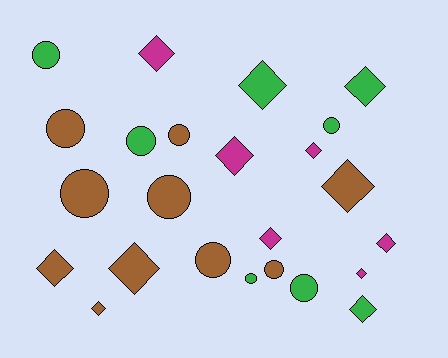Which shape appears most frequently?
Diamond, with 13 objects.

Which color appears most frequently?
Brown, with 10 objects.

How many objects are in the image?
There are 24 objects.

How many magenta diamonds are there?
There are 6 magenta diamonds.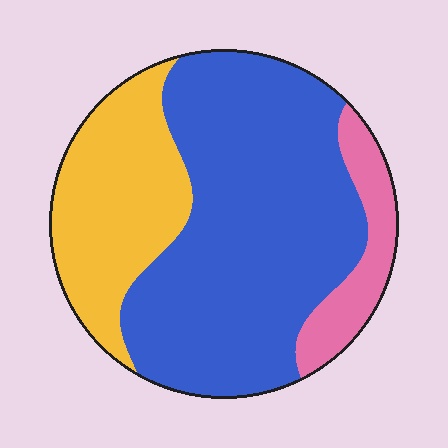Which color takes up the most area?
Blue, at roughly 60%.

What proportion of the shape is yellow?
Yellow takes up about one quarter (1/4) of the shape.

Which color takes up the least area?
Pink, at roughly 10%.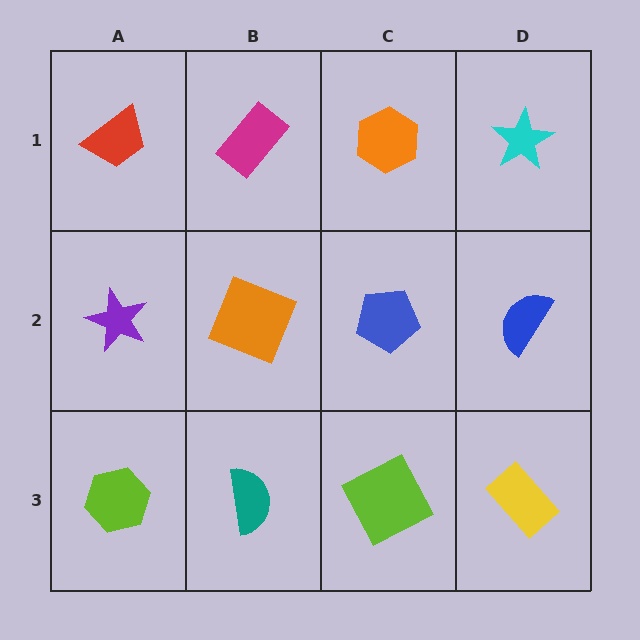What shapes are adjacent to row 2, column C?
An orange hexagon (row 1, column C), a lime square (row 3, column C), an orange square (row 2, column B), a blue semicircle (row 2, column D).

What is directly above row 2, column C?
An orange hexagon.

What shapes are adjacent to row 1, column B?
An orange square (row 2, column B), a red trapezoid (row 1, column A), an orange hexagon (row 1, column C).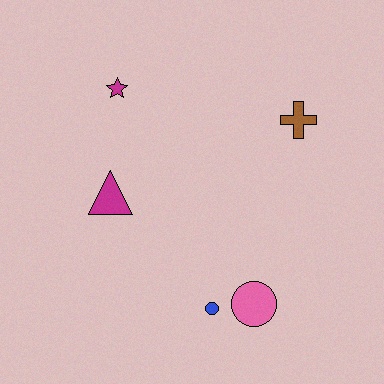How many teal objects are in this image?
There are no teal objects.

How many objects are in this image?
There are 5 objects.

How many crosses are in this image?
There is 1 cross.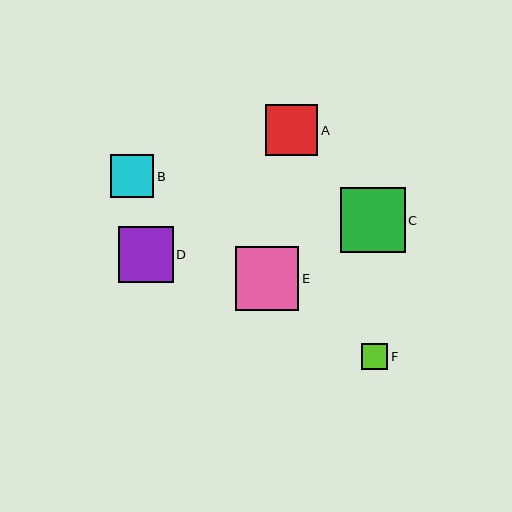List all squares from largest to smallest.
From largest to smallest: C, E, D, A, B, F.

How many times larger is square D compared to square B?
Square D is approximately 1.3 times the size of square B.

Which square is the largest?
Square C is the largest with a size of approximately 65 pixels.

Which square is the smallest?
Square F is the smallest with a size of approximately 26 pixels.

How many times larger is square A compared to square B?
Square A is approximately 1.2 times the size of square B.